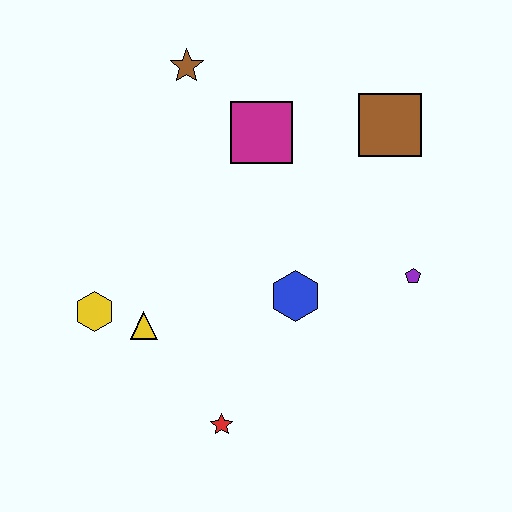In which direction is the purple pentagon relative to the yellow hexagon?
The purple pentagon is to the right of the yellow hexagon.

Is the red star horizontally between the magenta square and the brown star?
Yes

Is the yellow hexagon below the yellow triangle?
No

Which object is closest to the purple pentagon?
The blue hexagon is closest to the purple pentagon.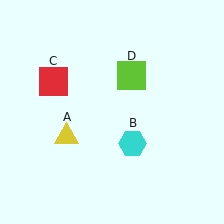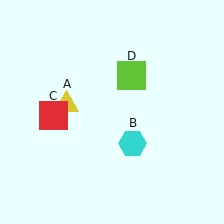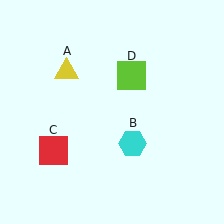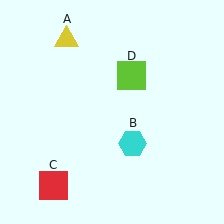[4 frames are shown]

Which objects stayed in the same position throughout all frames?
Cyan hexagon (object B) and lime square (object D) remained stationary.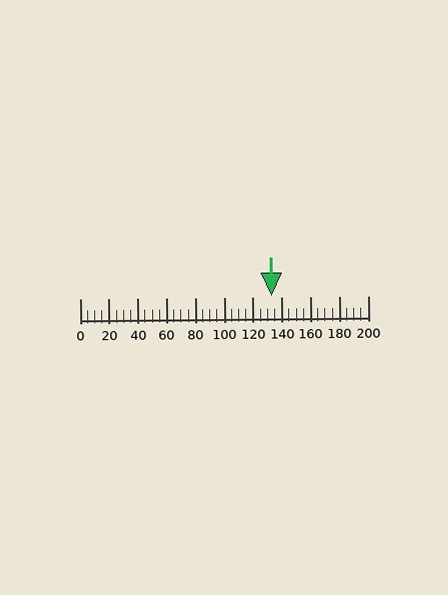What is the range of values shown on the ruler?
The ruler shows values from 0 to 200.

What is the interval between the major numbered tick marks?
The major tick marks are spaced 20 units apart.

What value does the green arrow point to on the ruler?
The green arrow points to approximately 133.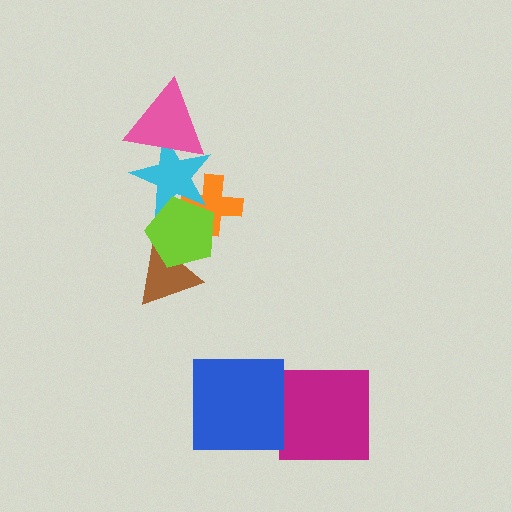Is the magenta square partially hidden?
No, no other shape covers it.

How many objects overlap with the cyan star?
3 objects overlap with the cyan star.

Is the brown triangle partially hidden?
Yes, it is partially covered by another shape.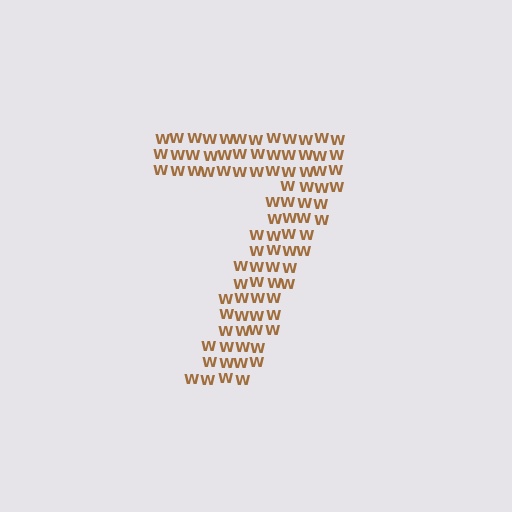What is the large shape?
The large shape is the digit 7.